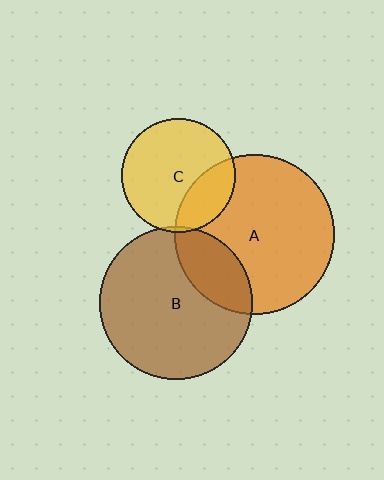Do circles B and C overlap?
Yes.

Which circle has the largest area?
Circle A (orange).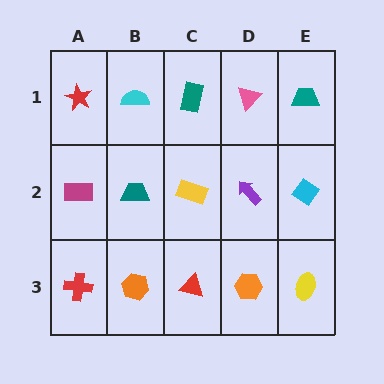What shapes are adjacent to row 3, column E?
A cyan diamond (row 2, column E), an orange hexagon (row 3, column D).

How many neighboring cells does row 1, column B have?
3.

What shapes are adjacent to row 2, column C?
A teal rectangle (row 1, column C), a red triangle (row 3, column C), a teal trapezoid (row 2, column B), a purple arrow (row 2, column D).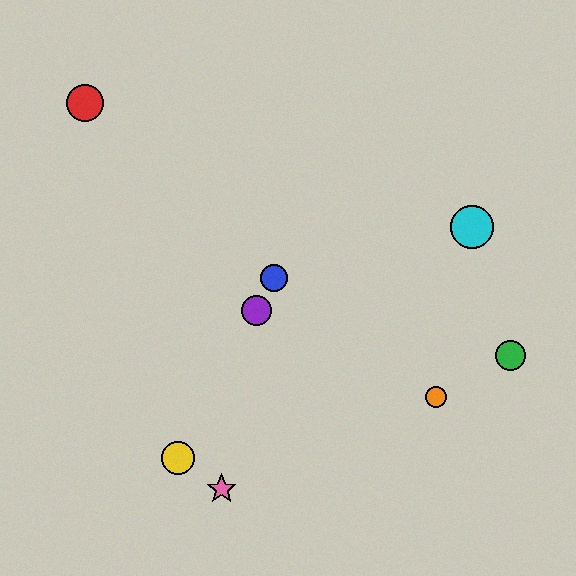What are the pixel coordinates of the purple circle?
The purple circle is at (257, 310).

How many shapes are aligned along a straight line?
3 shapes (the blue circle, the yellow circle, the purple circle) are aligned along a straight line.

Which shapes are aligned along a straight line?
The blue circle, the yellow circle, the purple circle are aligned along a straight line.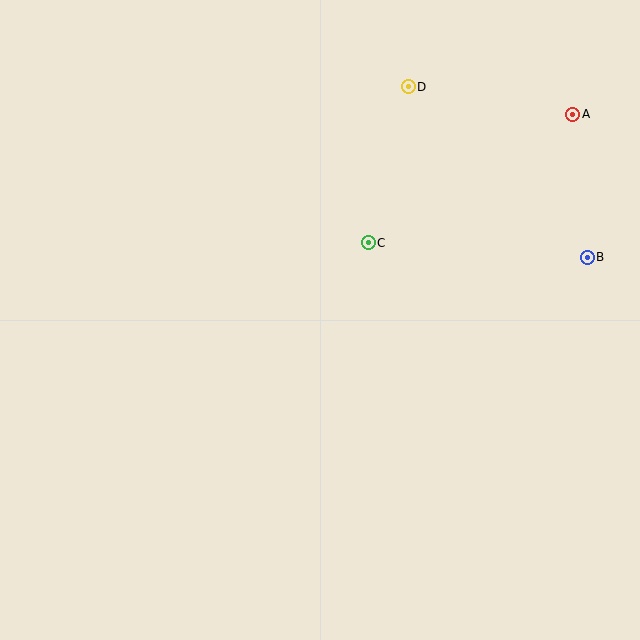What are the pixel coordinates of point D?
Point D is at (408, 87).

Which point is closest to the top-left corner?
Point D is closest to the top-left corner.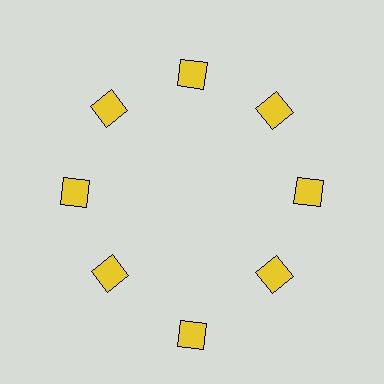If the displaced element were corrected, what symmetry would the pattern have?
It would have 8-fold rotational symmetry — the pattern would map onto itself every 45 degrees.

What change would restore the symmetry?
The symmetry would be restored by moving it inward, back onto the ring so that all 8 diamonds sit at equal angles and equal distance from the center.